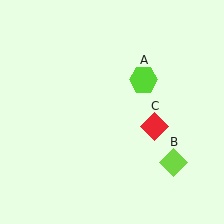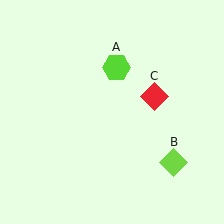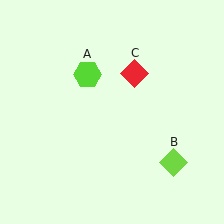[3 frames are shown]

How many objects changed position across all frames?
2 objects changed position: lime hexagon (object A), red diamond (object C).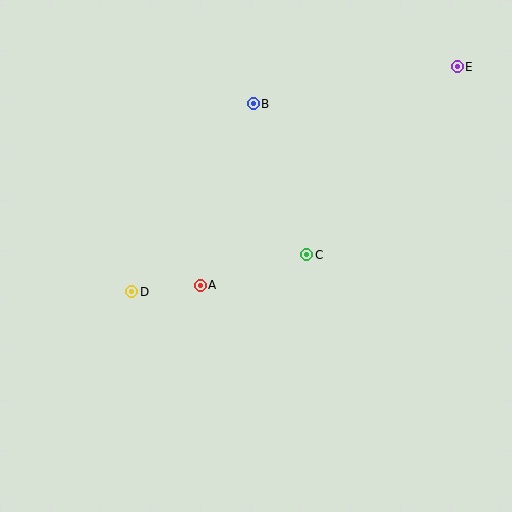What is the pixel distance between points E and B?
The distance between E and B is 207 pixels.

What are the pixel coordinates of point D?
Point D is at (132, 292).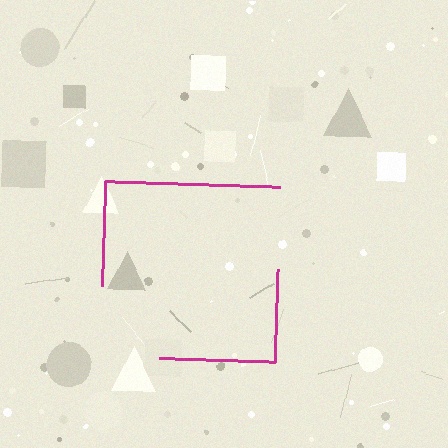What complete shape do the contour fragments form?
The contour fragments form a square.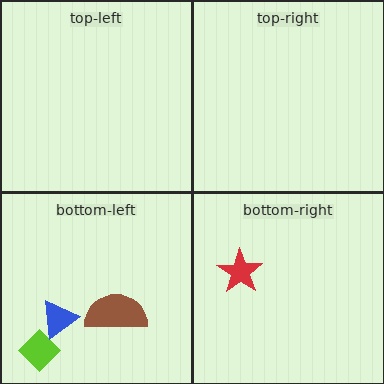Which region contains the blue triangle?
The bottom-left region.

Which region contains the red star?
The bottom-right region.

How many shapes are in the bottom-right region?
1.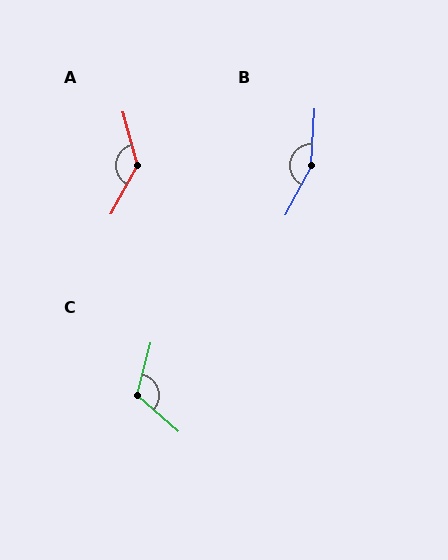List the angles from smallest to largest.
C (117°), A (136°), B (155°).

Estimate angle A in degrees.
Approximately 136 degrees.